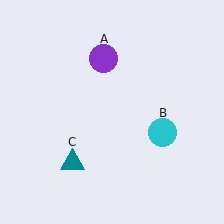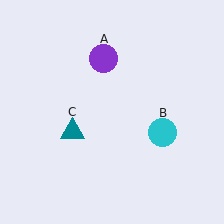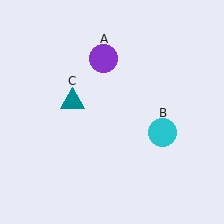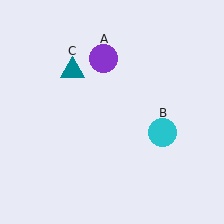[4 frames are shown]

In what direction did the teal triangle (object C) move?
The teal triangle (object C) moved up.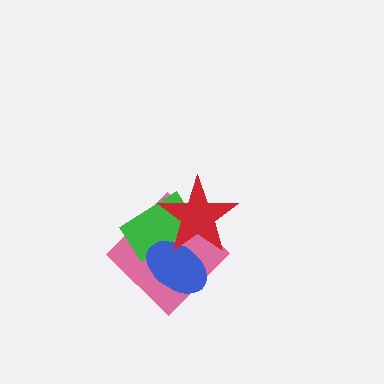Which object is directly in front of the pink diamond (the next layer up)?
The green rectangle is directly in front of the pink diamond.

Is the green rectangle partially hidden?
Yes, it is partially covered by another shape.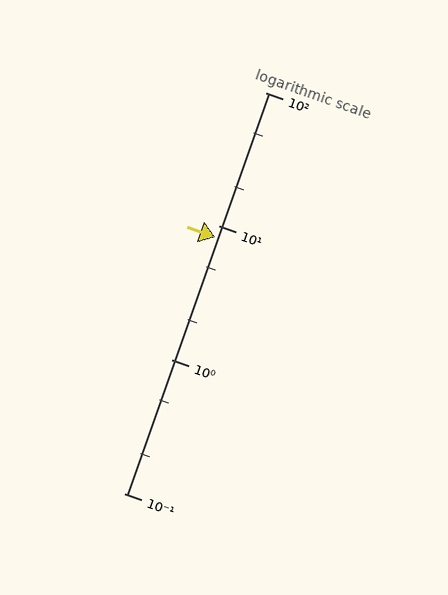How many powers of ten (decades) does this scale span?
The scale spans 3 decades, from 0.1 to 100.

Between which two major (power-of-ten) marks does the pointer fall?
The pointer is between 1 and 10.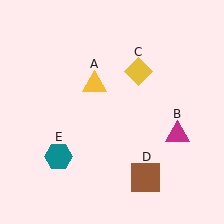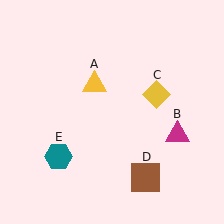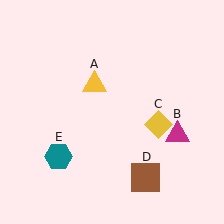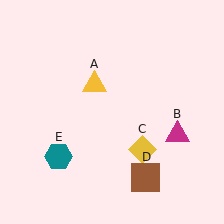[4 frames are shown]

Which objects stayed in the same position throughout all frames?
Yellow triangle (object A) and magenta triangle (object B) and brown square (object D) and teal hexagon (object E) remained stationary.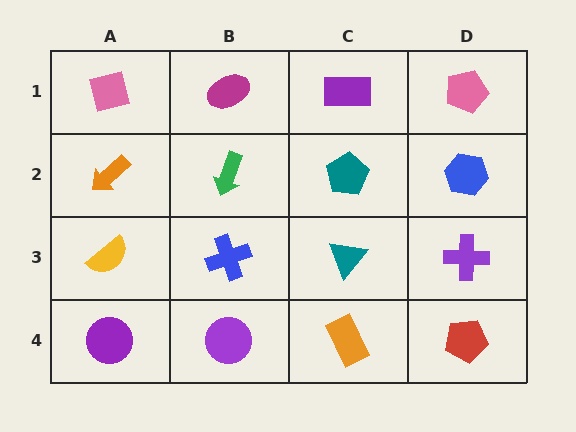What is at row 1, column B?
A magenta ellipse.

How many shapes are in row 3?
4 shapes.